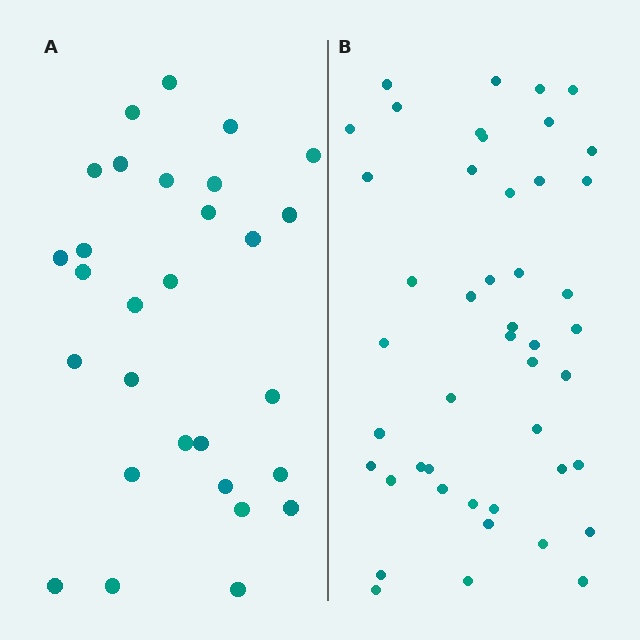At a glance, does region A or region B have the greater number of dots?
Region B (the right region) has more dots.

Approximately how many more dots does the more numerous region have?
Region B has approximately 15 more dots than region A.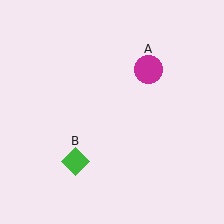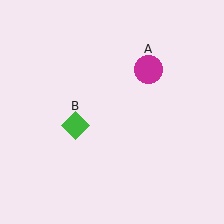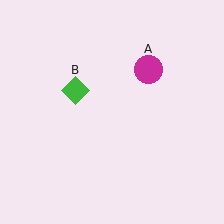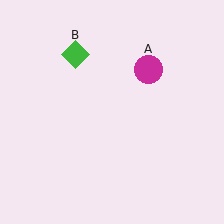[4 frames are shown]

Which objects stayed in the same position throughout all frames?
Magenta circle (object A) remained stationary.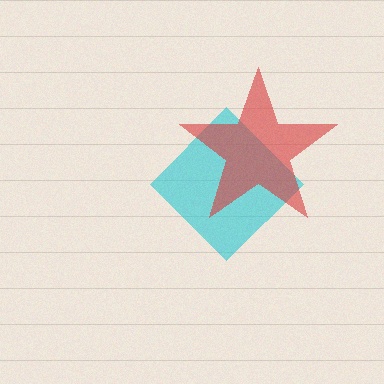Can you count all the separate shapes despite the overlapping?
Yes, there are 2 separate shapes.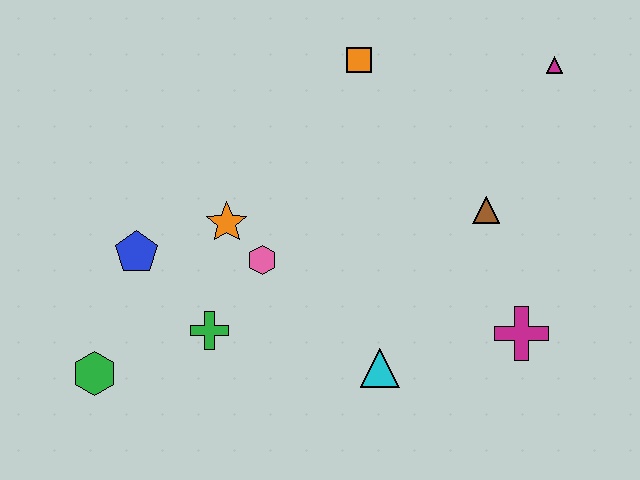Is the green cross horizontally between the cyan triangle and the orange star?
No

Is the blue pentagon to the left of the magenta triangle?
Yes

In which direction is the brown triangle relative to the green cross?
The brown triangle is to the right of the green cross.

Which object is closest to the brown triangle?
The magenta cross is closest to the brown triangle.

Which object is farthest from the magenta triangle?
The green hexagon is farthest from the magenta triangle.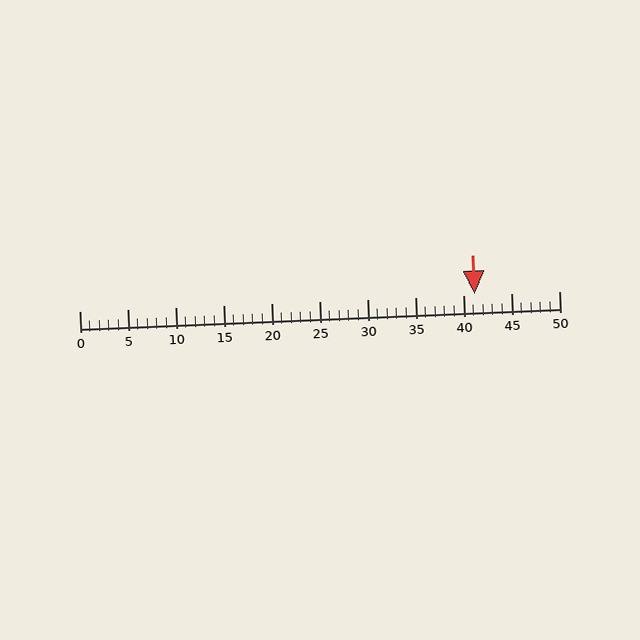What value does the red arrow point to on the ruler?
The red arrow points to approximately 41.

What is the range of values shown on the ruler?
The ruler shows values from 0 to 50.